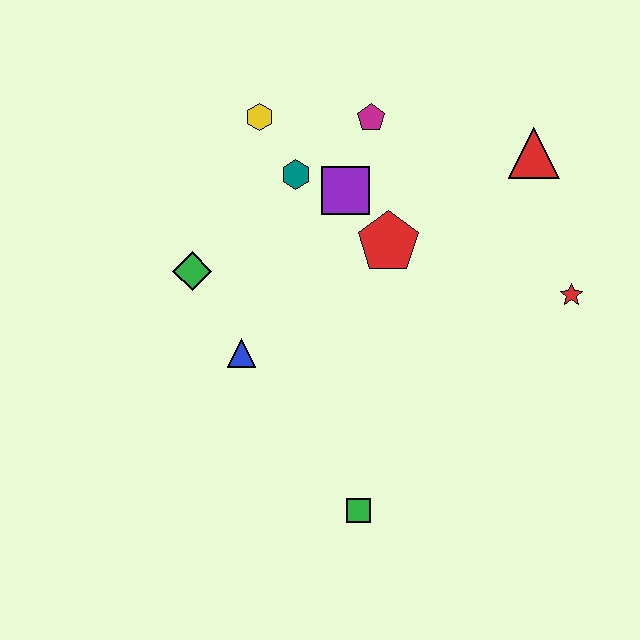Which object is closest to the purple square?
The teal hexagon is closest to the purple square.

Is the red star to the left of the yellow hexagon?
No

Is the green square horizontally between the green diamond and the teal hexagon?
No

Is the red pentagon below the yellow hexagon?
Yes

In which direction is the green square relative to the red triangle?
The green square is below the red triangle.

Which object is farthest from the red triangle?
The green square is farthest from the red triangle.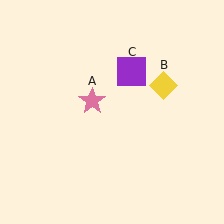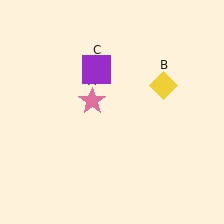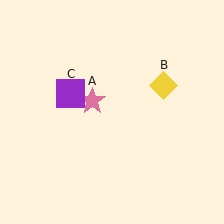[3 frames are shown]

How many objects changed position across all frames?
1 object changed position: purple square (object C).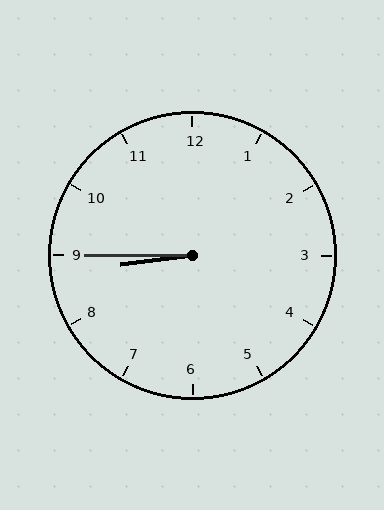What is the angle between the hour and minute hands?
Approximately 8 degrees.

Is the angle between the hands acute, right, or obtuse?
It is acute.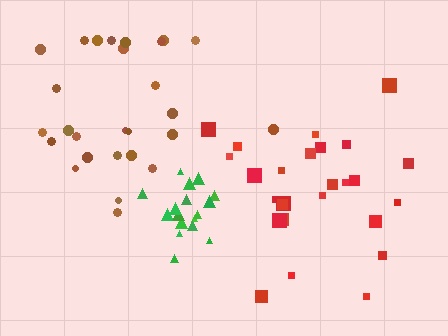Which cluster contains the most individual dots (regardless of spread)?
Brown (27).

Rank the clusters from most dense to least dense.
green, brown, red.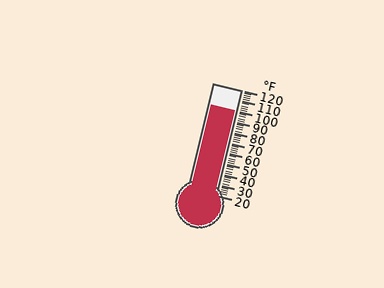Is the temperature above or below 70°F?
The temperature is above 70°F.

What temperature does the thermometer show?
The thermometer shows approximately 100°F.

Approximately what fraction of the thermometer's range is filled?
The thermometer is filled to approximately 80% of its range.